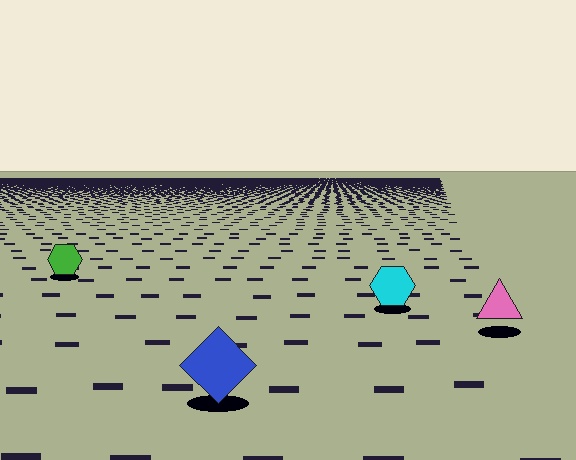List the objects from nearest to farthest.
From nearest to farthest: the blue diamond, the pink triangle, the cyan hexagon, the green hexagon.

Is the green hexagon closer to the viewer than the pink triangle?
No. The pink triangle is closer — you can tell from the texture gradient: the ground texture is coarser near it.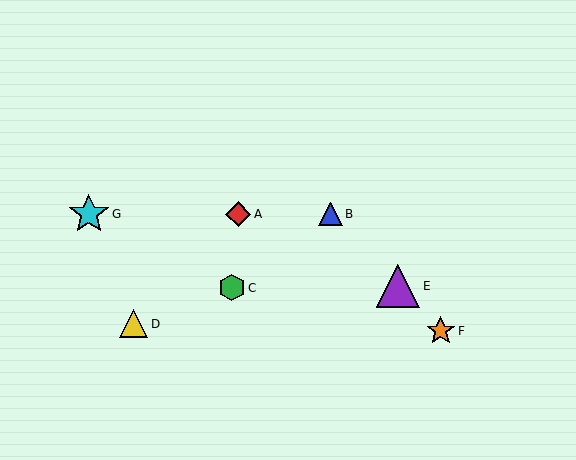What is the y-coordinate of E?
Object E is at y≈286.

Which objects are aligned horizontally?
Objects A, B, G are aligned horizontally.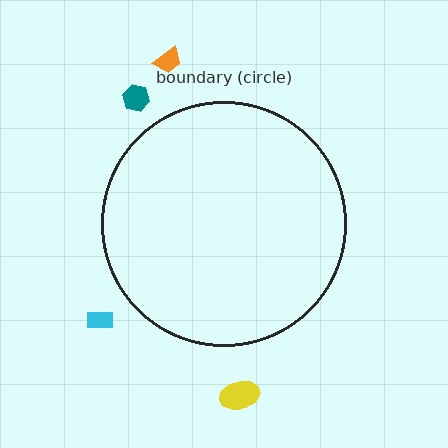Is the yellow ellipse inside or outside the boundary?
Outside.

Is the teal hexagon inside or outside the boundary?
Outside.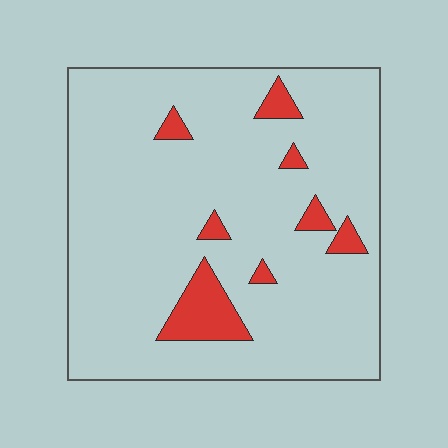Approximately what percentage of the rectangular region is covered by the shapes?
Approximately 10%.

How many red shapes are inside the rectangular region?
8.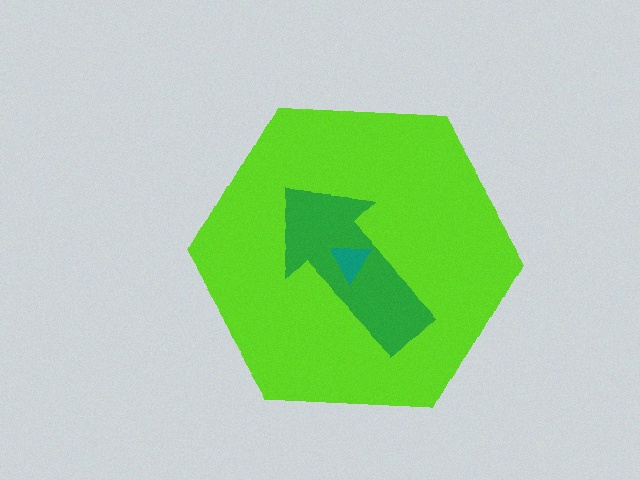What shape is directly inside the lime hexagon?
The green arrow.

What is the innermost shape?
The teal triangle.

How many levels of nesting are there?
3.